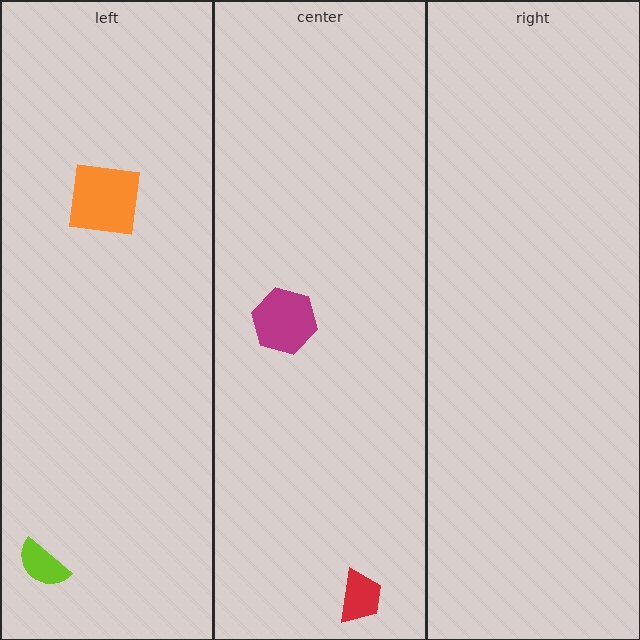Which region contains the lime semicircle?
The left region.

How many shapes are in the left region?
2.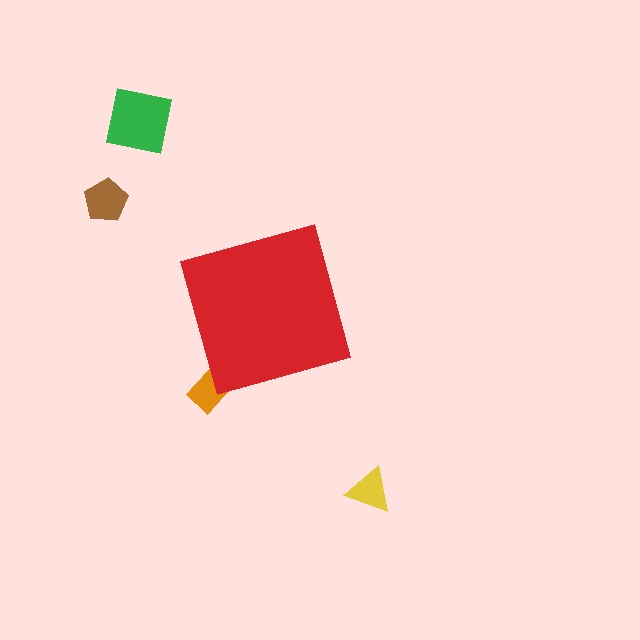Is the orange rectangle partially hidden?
Yes, the orange rectangle is partially hidden behind the red diamond.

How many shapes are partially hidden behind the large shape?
1 shape is partially hidden.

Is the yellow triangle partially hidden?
No, the yellow triangle is fully visible.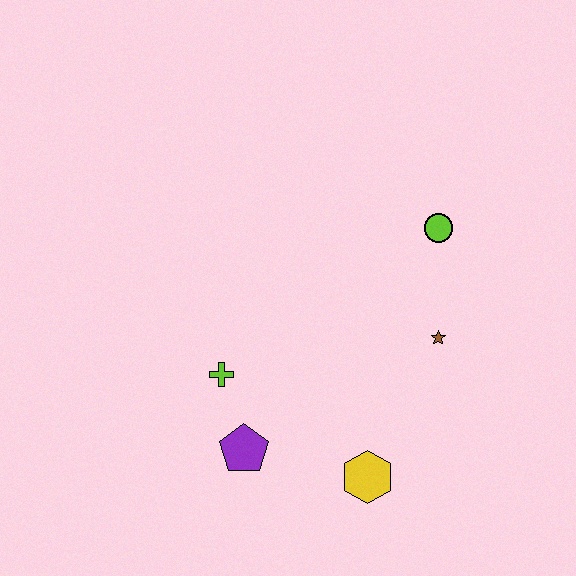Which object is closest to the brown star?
The lime circle is closest to the brown star.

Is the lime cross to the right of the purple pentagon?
No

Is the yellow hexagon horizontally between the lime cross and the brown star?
Yes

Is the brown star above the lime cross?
Yes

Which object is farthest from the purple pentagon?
The lime circle is farthest from the purple pentagon.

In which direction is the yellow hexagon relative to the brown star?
The yellow hexagon is below the brown star.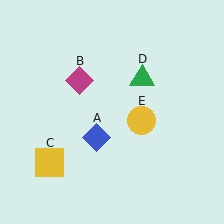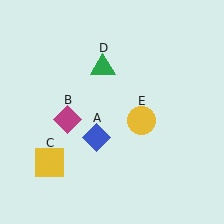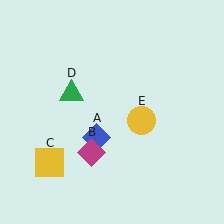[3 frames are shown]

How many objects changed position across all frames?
2 objects changed position: magenta diamond (object B), green triangle (object D).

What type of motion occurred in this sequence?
The magenta diamond (object B), green triangle (object D) rotated counterclockwise around the center of the scene.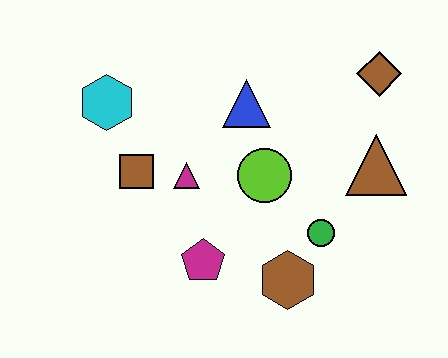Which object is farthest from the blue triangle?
The brown hexagon is farthest from the blue triangle.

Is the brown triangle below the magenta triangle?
No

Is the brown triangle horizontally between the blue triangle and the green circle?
No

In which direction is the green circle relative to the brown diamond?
The green circle is below the brown diamond.